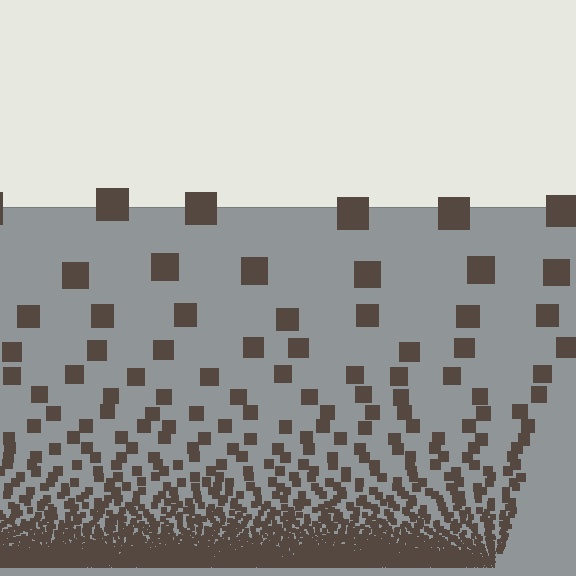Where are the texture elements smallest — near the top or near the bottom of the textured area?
Near the bottom.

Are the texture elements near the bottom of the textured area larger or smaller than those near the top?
Smaller. The gradient is inverted — elements near the bottom are smaller and denser.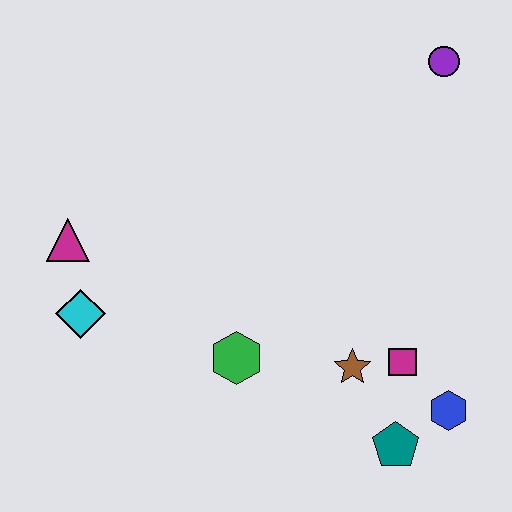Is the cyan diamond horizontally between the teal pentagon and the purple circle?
No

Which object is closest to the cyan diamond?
The magenta triangle is closest to the cyan diamond.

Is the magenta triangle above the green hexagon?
Yes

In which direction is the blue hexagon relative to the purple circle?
The blue hexagon is below the purple circle.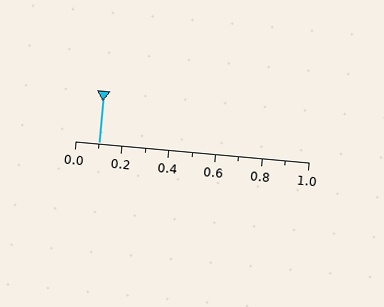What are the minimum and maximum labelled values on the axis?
The axis runs from 0.0 to 1.0.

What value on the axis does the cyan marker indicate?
The marker indicates approximately 0.1.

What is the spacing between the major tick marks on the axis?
The major ticks are spaced 0.2 apart.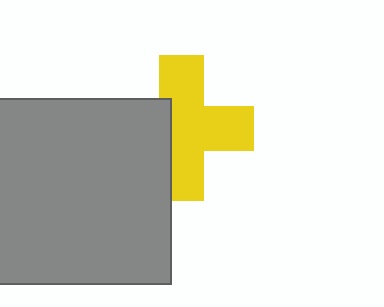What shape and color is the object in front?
The object in front is a gray square.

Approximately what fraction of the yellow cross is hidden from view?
Roughly 33% of the yellow cross is hidden behind the gray square.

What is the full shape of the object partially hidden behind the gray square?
The partially hidden object is a yellow cross.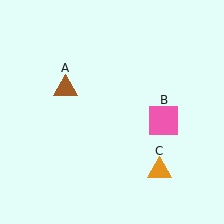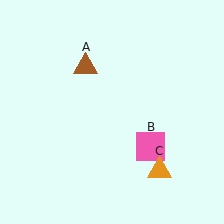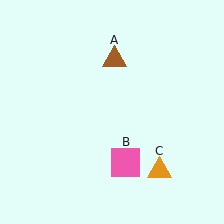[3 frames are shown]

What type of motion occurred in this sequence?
The brown triangle (object A), pink square (object B) rotated clockwise around the center of the scene.